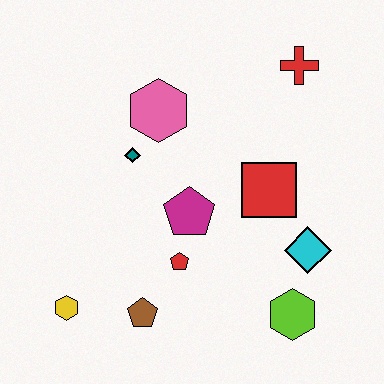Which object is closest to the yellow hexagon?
The brown pentagon is closest to the yellow hexagon.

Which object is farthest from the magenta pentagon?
The red cross is farthest from the magenta pentagon.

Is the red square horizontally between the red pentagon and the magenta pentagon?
No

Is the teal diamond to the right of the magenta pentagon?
No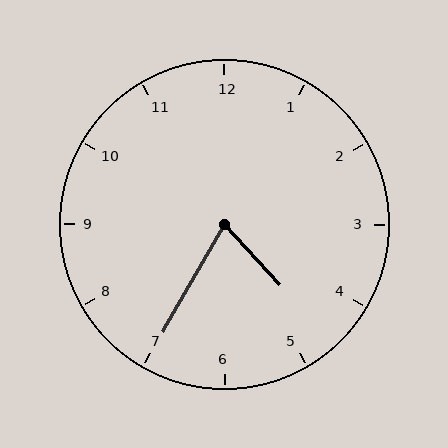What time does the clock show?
4:35.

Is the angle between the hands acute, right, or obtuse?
It is acute.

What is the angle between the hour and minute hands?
Approximately 72 degrees.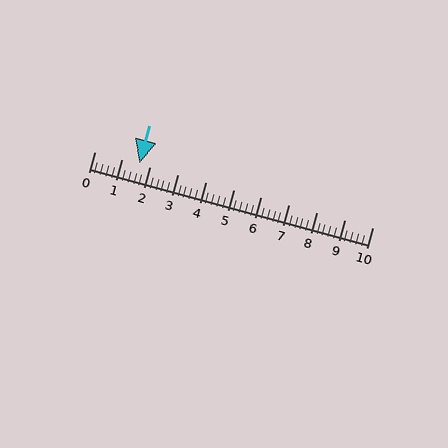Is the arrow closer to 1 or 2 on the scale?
The arrow is closer to 2.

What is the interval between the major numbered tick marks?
The major tick marks are spaced 1 units apart.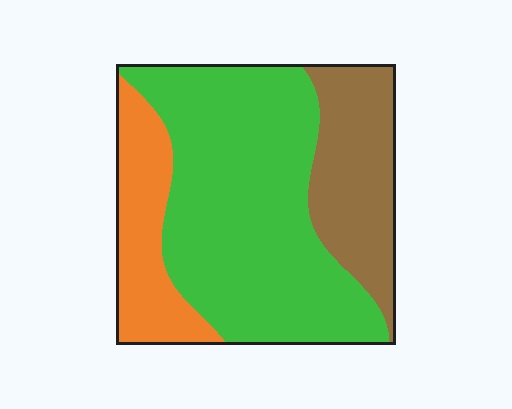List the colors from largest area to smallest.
From largest to smallest: green, brown, orange.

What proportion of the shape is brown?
Brown covers around 25% of the shape.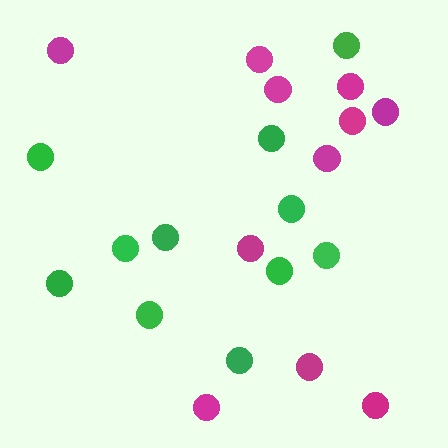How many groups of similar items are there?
There are 2 groups: one group of magenta circles (11) and one group of green circles (11).